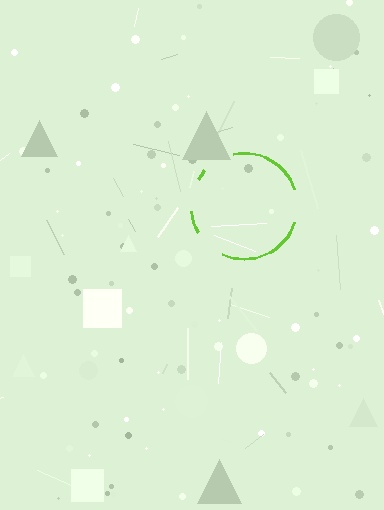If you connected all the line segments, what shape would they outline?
They would outline a circle.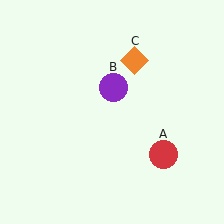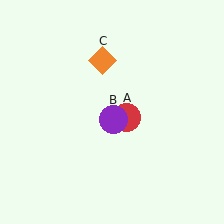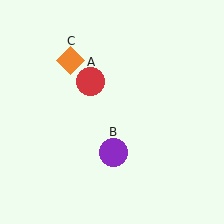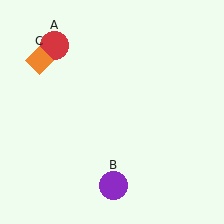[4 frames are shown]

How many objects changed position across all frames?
3 objects changed position: red circle (object A), purple circle (object B), orange diamond (object C).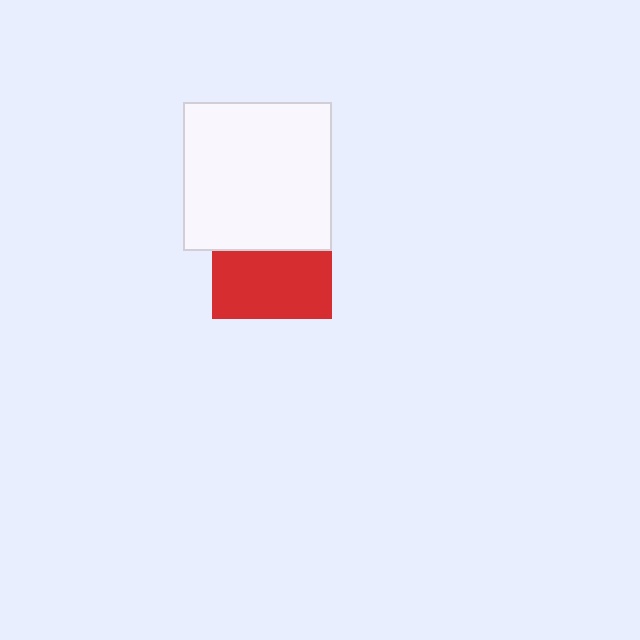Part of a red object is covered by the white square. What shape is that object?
It is a square.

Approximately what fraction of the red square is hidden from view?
Roughly 43% of the red square is hidden behind the white square.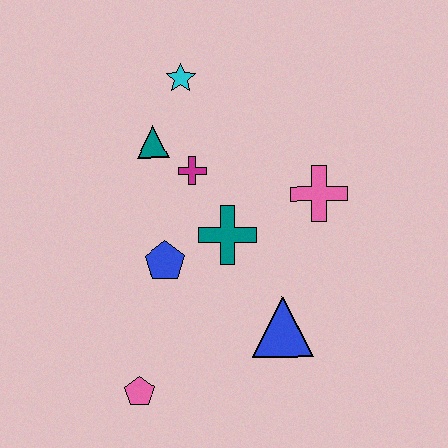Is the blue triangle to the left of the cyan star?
No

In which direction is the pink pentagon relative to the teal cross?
The pink pentagon is below the teal cross.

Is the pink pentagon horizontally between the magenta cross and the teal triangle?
No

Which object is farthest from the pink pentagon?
The cyan star is farthest from the pink pentagon.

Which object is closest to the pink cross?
The teal cross is closest to the pink cross.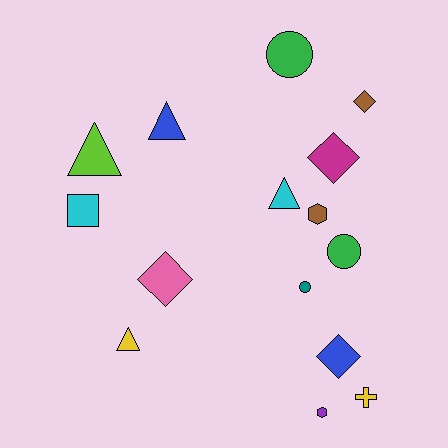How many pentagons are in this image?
There are no pentagons.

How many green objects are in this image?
There are 2 green objects.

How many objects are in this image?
There are 15 objects.